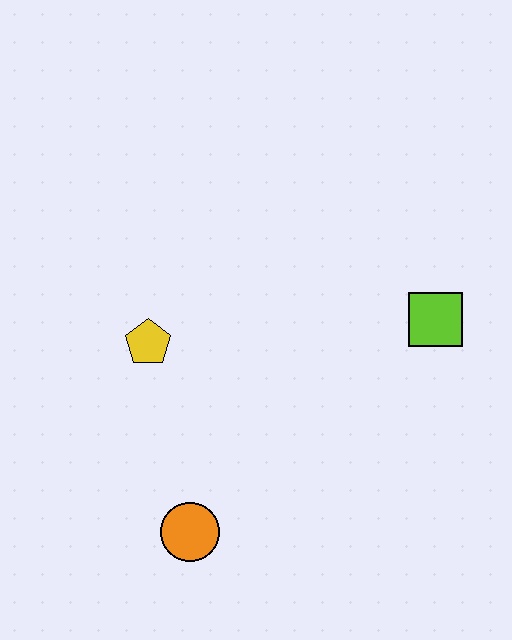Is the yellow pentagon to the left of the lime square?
Yes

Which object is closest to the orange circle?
The yellow pentagon is closest to the orange circle.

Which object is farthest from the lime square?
The orange circle is farthest from the lime square.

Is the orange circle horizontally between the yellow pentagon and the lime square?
Yes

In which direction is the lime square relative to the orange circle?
The lime square is to the right of the orange circle.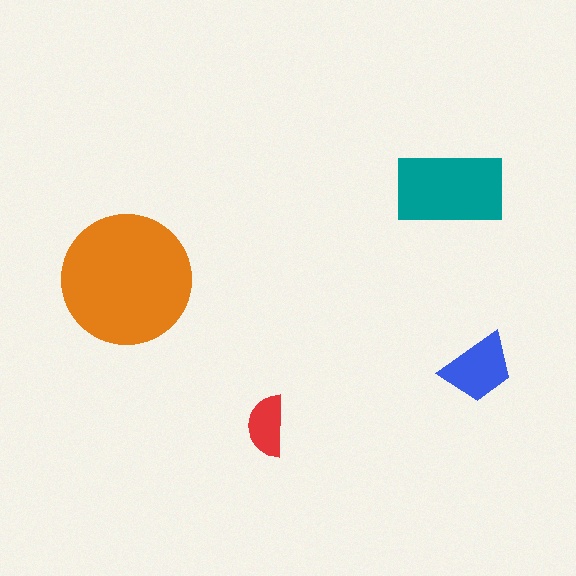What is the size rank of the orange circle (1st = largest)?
1st.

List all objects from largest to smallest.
The orange circle, the teal rectangle, the blue trapezoid, the red semicircle.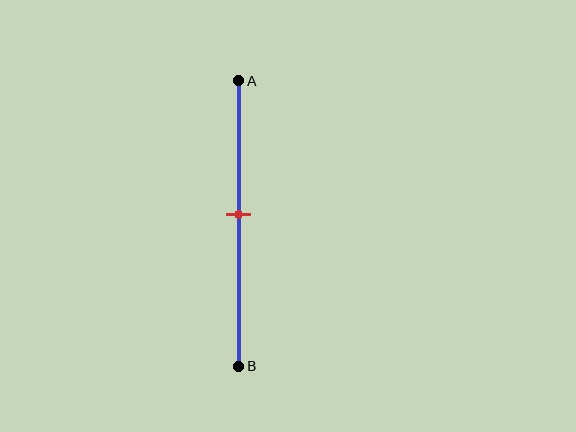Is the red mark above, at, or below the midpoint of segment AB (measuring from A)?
The red mark is above the midpoint of segment AB.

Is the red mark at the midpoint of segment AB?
No, the mark is at about 45% from A, not at the 50% midpoint.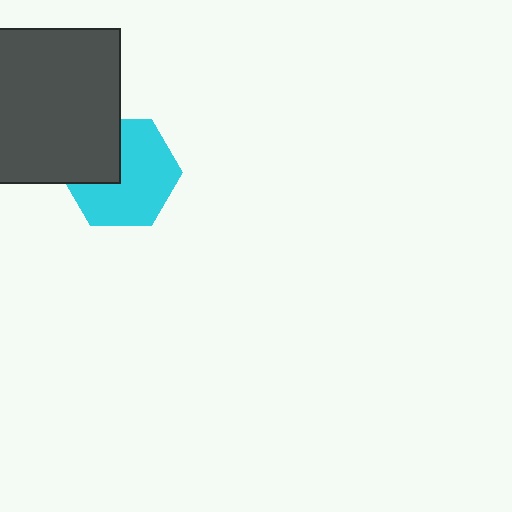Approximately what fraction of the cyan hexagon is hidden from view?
Roughly 32% of the cyan hexagon is hidden behind the dark gray square.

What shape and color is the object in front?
The object in front is a dark gray square.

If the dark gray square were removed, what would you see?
You would see the complete cyan hexagon.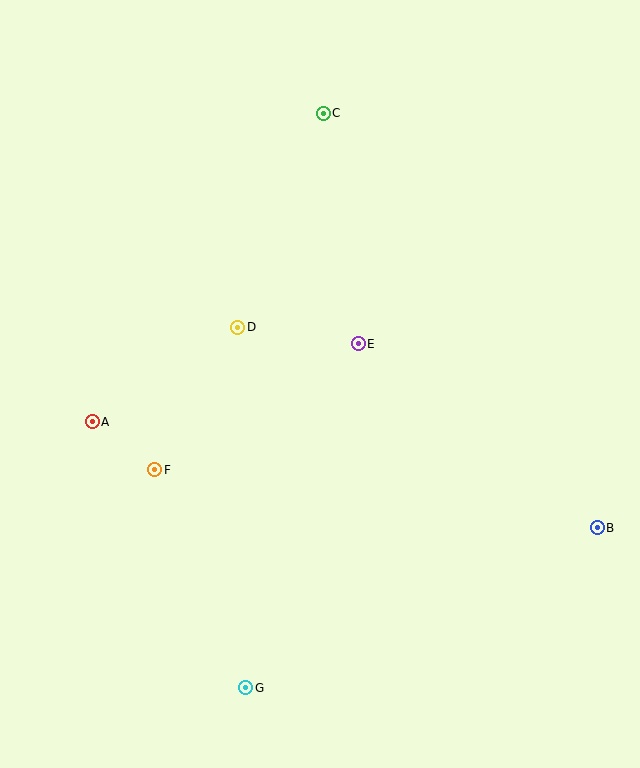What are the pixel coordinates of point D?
Point D is at (238, 327).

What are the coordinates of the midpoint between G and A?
The midpoint between G and A is at (169, 555).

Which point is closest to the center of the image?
Point E at (358, 344) is closest to the center.